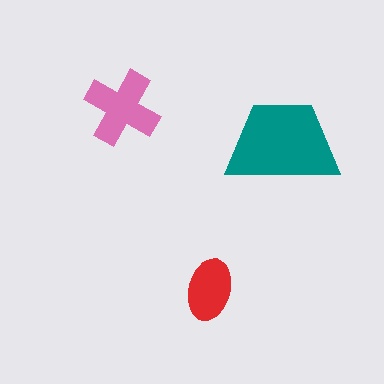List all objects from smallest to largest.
The red ellipse, the pink cross, the teal trapezoid.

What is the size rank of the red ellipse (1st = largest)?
3rd.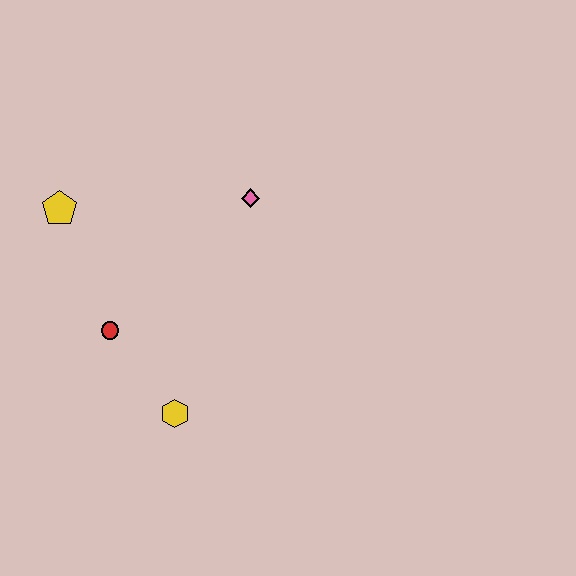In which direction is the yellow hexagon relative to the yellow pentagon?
The yellow hexagon is below the yellow pentagon.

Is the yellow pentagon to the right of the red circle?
No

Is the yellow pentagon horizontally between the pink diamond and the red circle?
No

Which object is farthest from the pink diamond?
The yellow hexagon is farthest from the pink diamond.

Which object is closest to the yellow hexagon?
The red circle is closest to the yellow hexagon.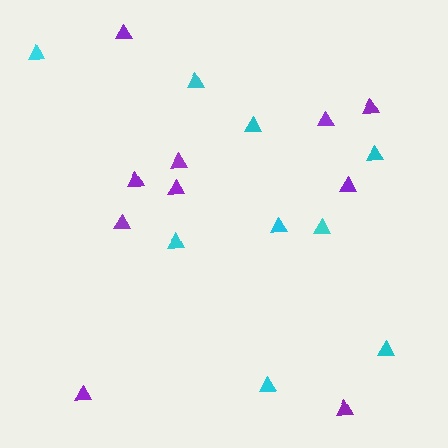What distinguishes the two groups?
There are 2 groups: one group of cyan triangles (9) and one group of purple triangles (10).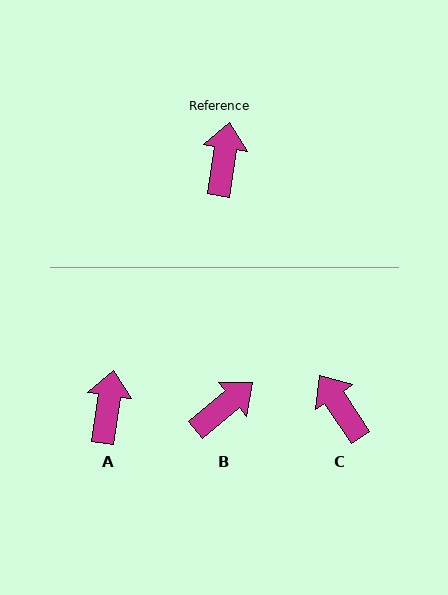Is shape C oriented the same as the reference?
No, it is off by about 43 degrees.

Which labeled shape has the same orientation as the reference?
A.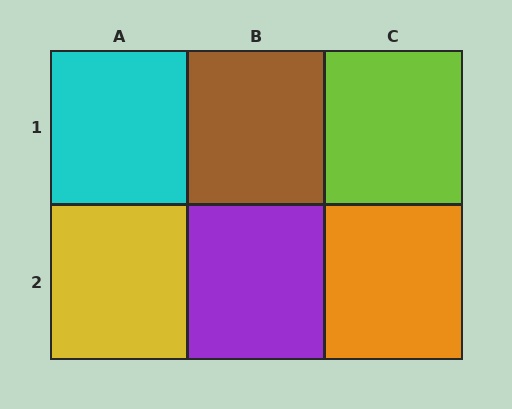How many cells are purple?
1 cell is purple.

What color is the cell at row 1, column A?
Cyan.